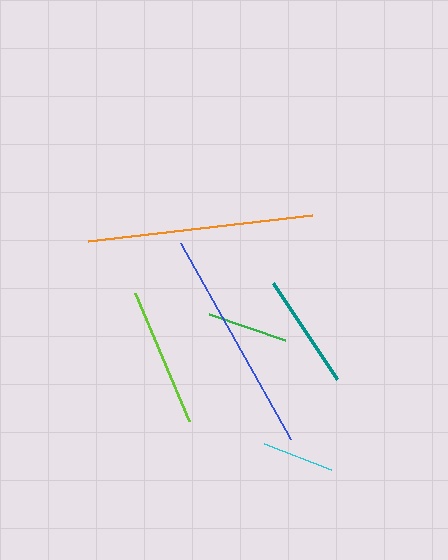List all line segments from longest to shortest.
From longest to shortest: orange, blue, lime, teal, green, cyan.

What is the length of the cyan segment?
The cyan segment is approximately 72 pixels long.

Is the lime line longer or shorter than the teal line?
The lime line is longer than the teal line.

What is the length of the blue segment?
The blue segment is approximately 224 pixels long.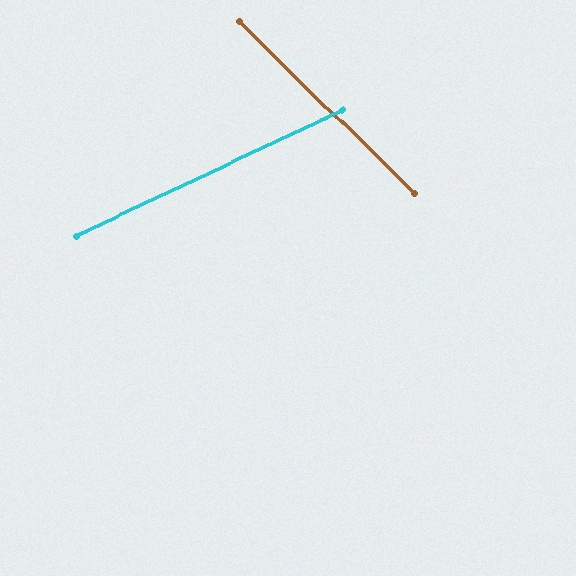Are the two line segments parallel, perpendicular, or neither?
Neither parallel nor perpendicular — they differ by about 70°.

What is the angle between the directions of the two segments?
Approximately 70 degrees.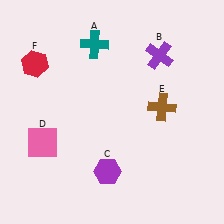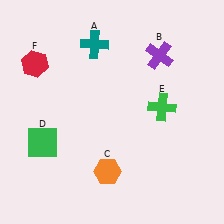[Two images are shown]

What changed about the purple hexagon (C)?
In Image 1, C is purple. In Image 2, it changed to orange.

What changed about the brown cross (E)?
In Image 1, E is brown. In Image 2, it changed to green.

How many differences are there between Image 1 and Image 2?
There are 3 differences between the two images.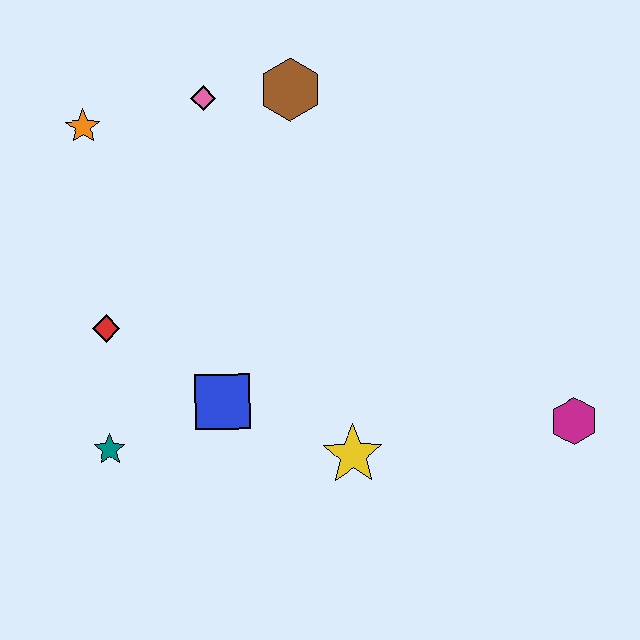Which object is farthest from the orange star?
The magenta hexagon is farthest from the orange star.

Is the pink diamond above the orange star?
Yes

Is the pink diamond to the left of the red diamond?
No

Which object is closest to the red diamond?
The teal star is closest to the red diamond.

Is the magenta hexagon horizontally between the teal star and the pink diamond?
No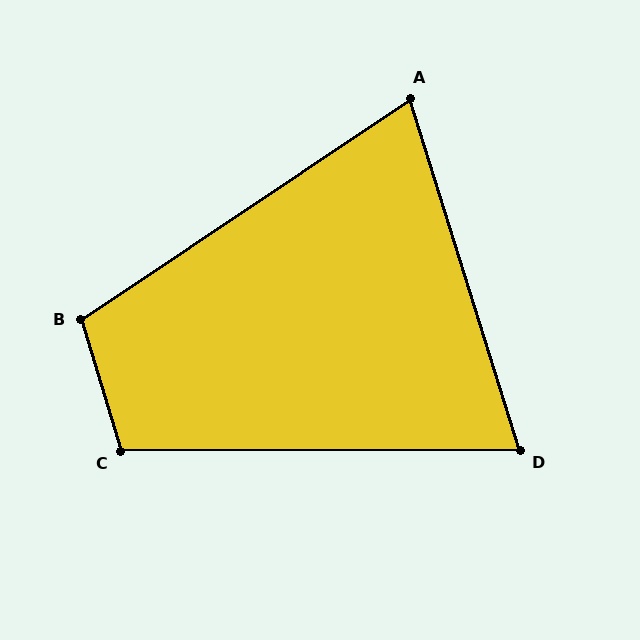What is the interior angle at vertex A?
Approximately 73 degrees (acute).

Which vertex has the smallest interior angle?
D, at approximately 73 degrees.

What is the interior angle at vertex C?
Approximately 107 degrees (obtuse).